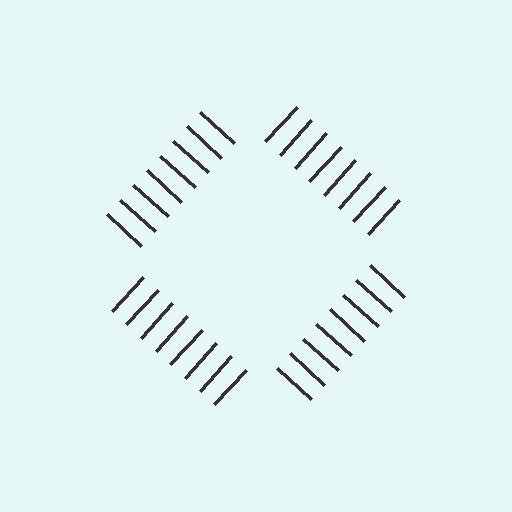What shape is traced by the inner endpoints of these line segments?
An illusory square — the line segments terminate on its edges but no continuous stroke is drawn.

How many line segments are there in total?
32 — 8 along each of the 4 edges.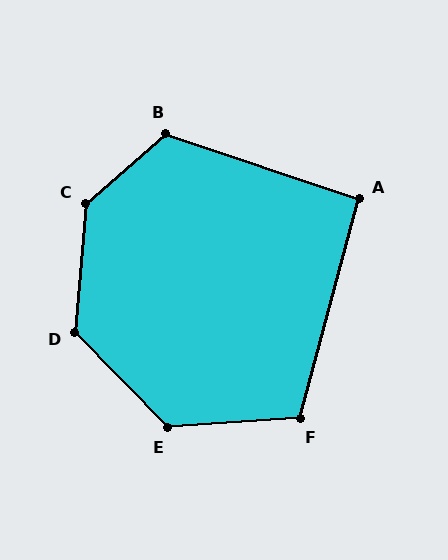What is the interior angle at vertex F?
Approximately 109 degrees (obtuse).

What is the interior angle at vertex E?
Approximately 130 degrees (obtuse).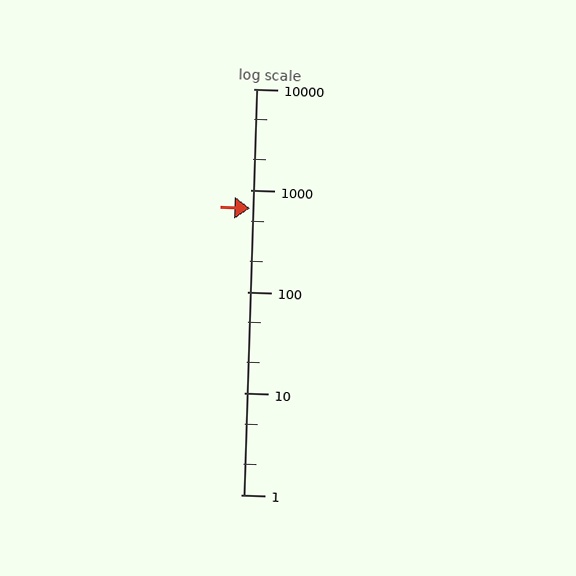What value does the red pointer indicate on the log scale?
The pointer indicates approximately 660.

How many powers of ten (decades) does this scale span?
The scale spans 4 decades, from 1 to 10000.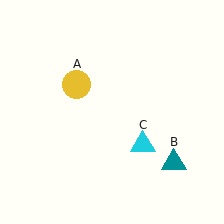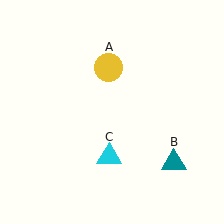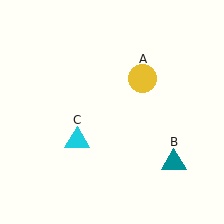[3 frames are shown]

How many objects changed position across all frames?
2 objects changed position: yellow circle (object A), cyan triangle (object C).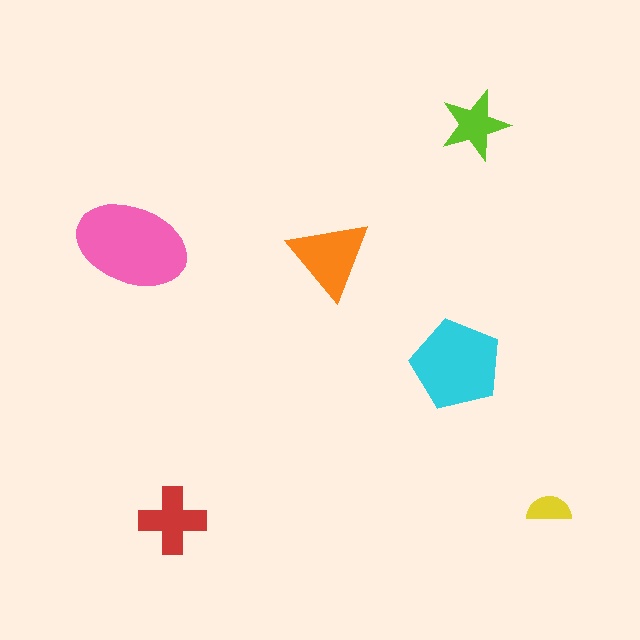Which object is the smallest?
The yellow semicircle.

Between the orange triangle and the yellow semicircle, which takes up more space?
The orange triangle.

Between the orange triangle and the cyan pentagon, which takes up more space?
The cyan pentagon.